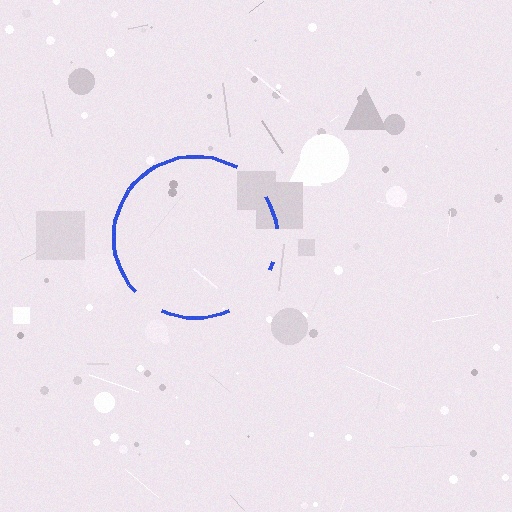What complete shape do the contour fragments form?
The contour fragments form a circle.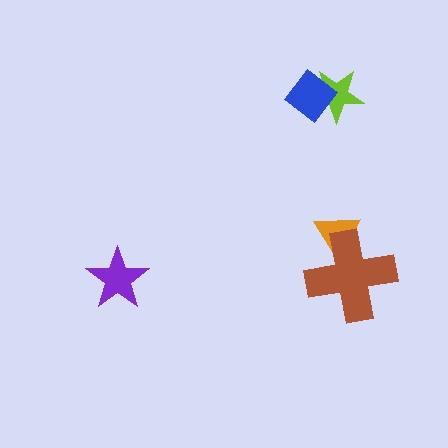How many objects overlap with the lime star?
1 object overlaps with the lime star.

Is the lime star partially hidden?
Yes, it is partially covered by another shape.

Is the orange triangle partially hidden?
Yes, it is partially covered by another shape.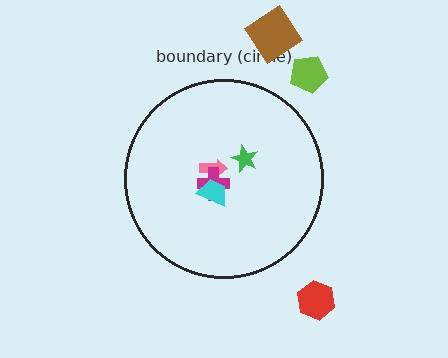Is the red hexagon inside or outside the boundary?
Outside.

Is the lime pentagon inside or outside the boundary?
Outside.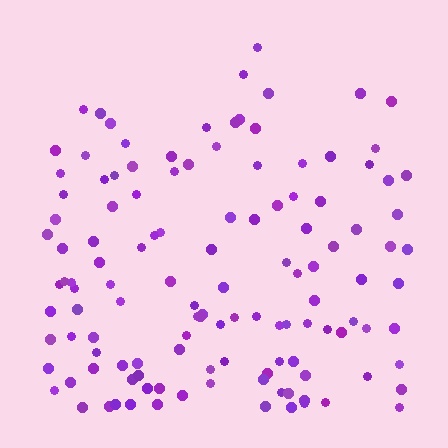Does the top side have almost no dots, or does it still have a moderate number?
Still a moderate number, just noticeably fewer than the bottom.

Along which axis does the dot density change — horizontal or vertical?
Vertical.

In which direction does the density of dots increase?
From top to bottom, with the bottom side densest.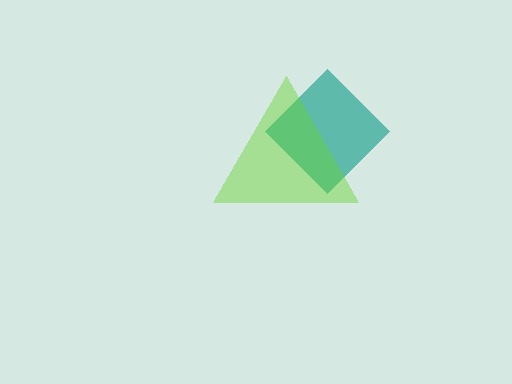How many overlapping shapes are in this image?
There are 2 overlapping shapes in the image.